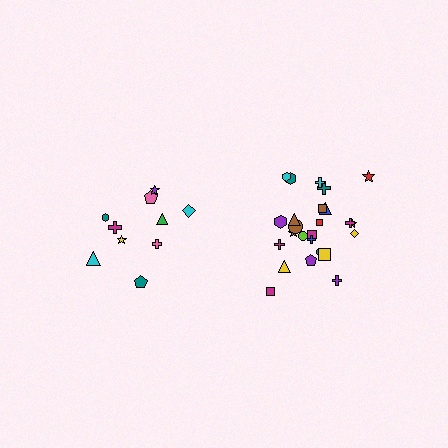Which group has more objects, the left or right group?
The right group.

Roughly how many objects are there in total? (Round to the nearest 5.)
Roughly 35 objects in total.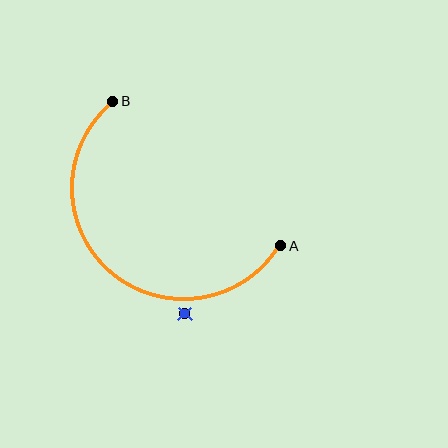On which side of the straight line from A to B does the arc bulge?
The arc bulges below and to the left of the straight line connecting A and B.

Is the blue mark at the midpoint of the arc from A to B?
No — the blue mark does not lie on the arc at all. It sits slightly outside the curve.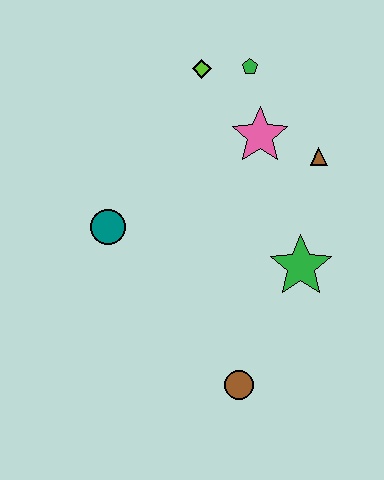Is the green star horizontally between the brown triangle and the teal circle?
Yes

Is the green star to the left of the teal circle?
No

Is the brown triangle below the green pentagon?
Yes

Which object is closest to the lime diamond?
The green pentagon is closest to the lime diamond.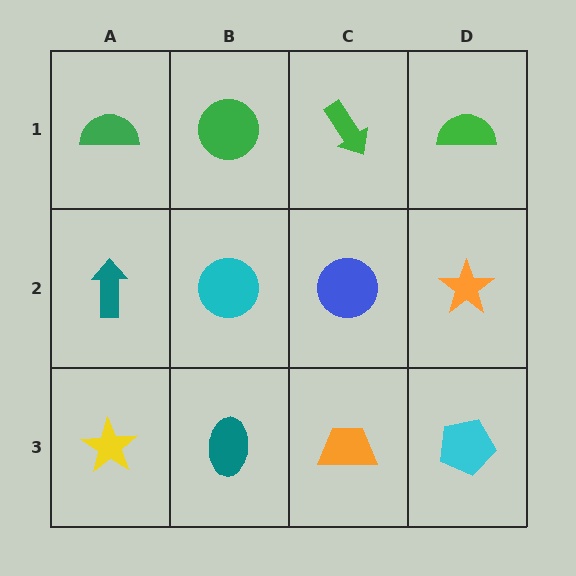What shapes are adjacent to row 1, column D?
An orange star (row 2, column D), a green arrow (row 1, column C).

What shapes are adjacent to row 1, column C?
A blue circle (row 2, column C), a green circle (row 1, column B), a green semicircle (row 1, column D).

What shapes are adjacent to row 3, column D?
An orange star (row 2, column D), an orange trapezoid (row 3, column C).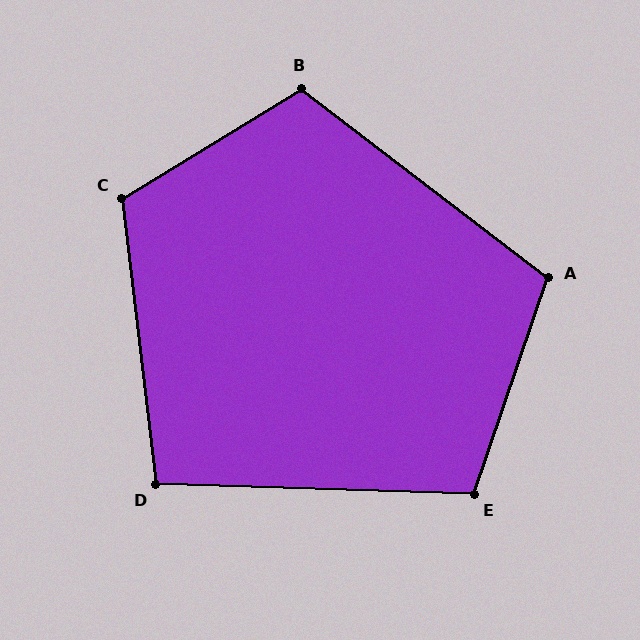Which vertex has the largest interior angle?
C, at approximately 115 degrees.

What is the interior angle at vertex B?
Approximately 111 degrees (obtuse).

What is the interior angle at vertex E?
Approximately 107 degrees (obtuse).